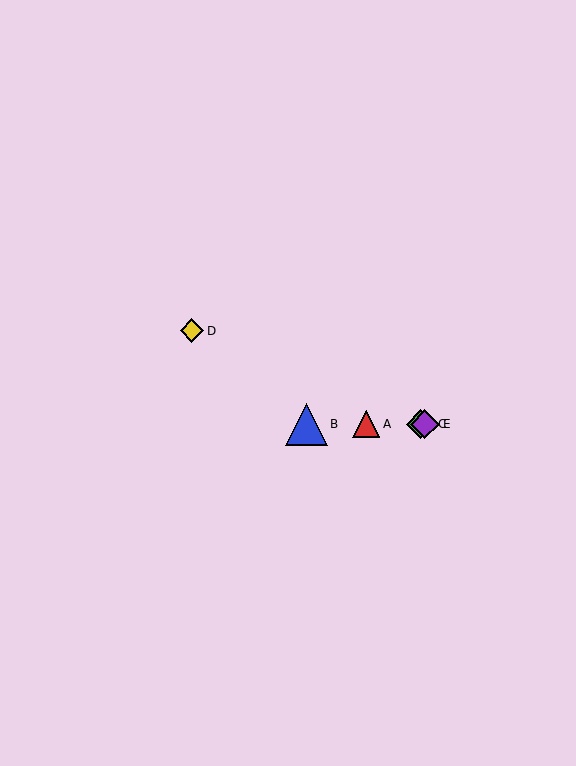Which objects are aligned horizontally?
Objects A, B, C, E are aligned horizontally.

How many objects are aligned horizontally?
4 objects (A, B, C, E) are aligned horizontally.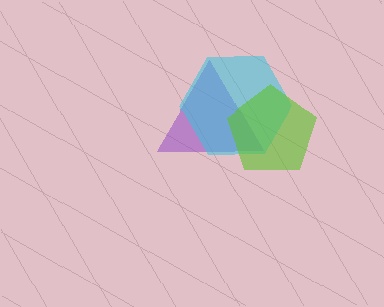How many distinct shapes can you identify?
There are 3 distinct shapes: a purple triangle, a cyan hexagon, a lime pentagon.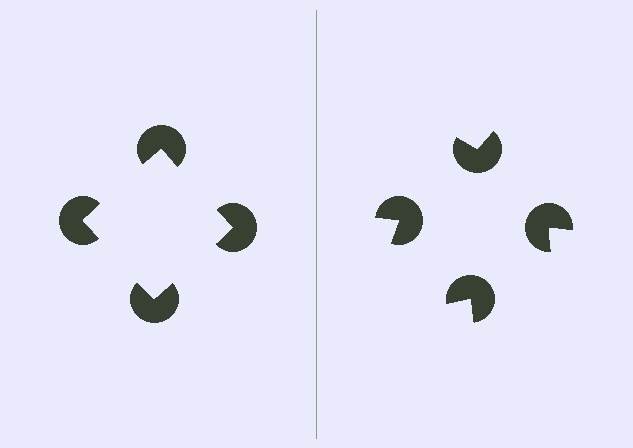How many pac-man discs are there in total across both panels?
8 — 4 on each side.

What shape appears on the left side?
An illusory square.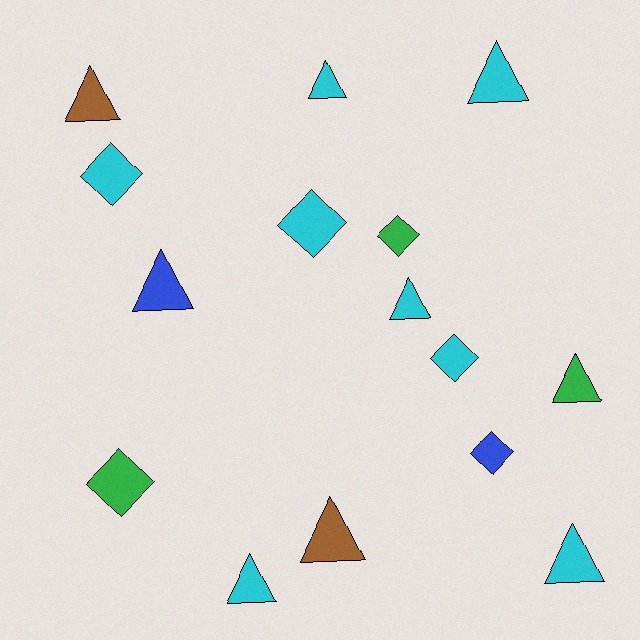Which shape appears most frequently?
Triangle, with 9 objects.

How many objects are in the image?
There are 15 objects.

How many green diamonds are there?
There are 2 green diamonds.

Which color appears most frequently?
Cyan, with 8 objects.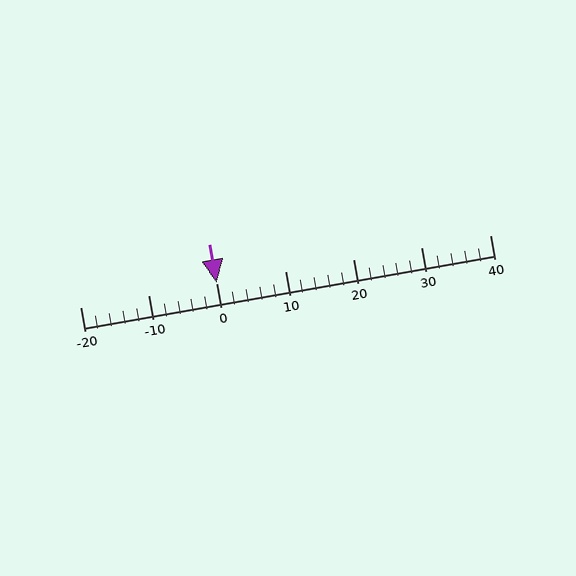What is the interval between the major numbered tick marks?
The major tick marks are spaced 10 units apart.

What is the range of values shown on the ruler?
The ruler shows values from -20 to 40.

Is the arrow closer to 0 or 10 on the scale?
The arrow is closer to 0.